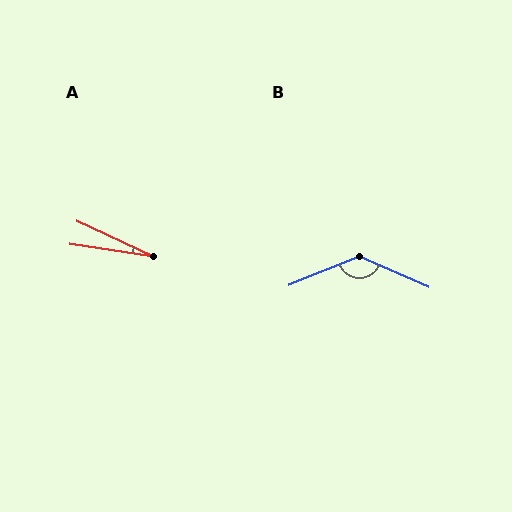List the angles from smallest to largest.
A (16°), B (134°).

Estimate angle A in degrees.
Approximately 16 degrees.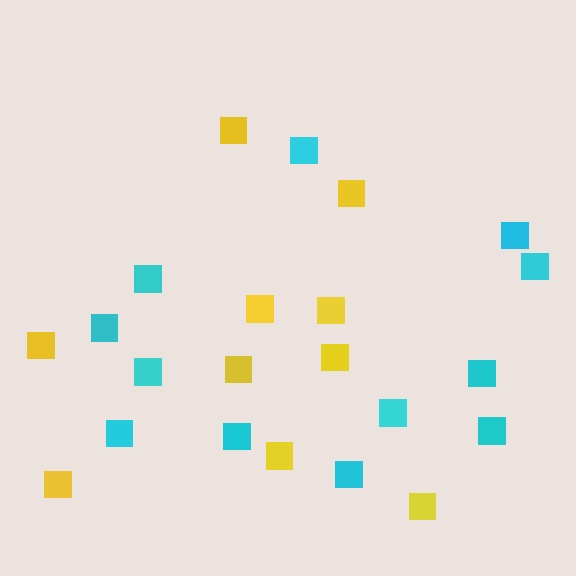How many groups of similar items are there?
There are 2 groups: one group of yellow squares (10) and one group of cyan squares (12).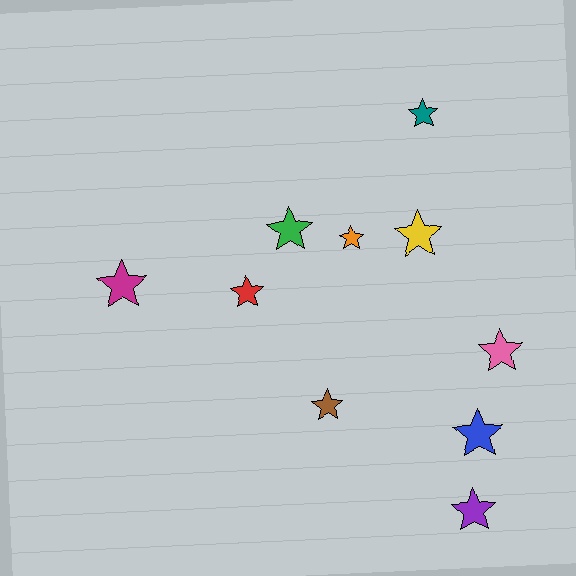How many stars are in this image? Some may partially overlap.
There are 10 stars.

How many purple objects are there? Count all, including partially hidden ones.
There is 1 purple object.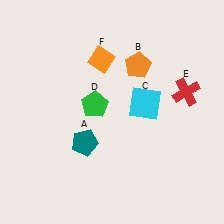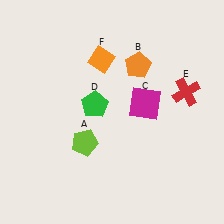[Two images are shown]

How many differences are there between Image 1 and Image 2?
There are 2 differences between the two images.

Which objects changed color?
A changed from teal to lime. C changed from cyan to magenta.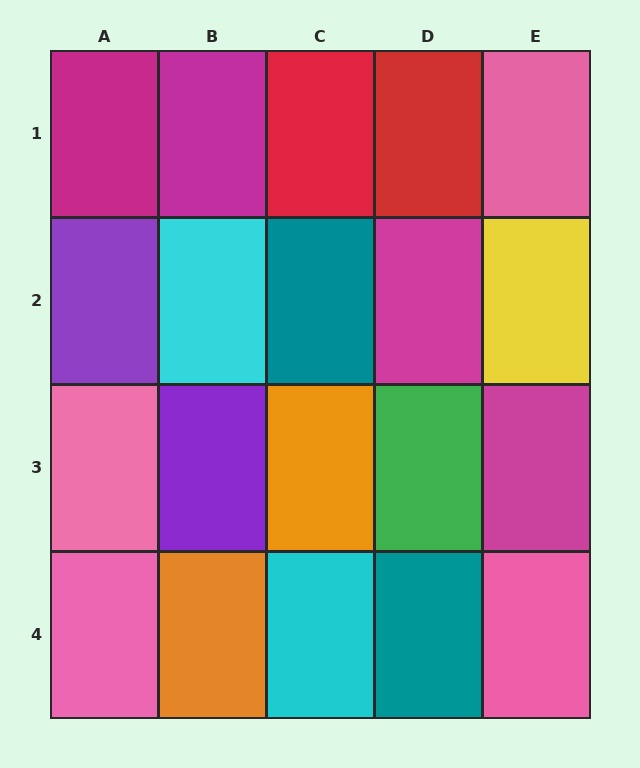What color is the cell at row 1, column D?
Red.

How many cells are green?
1 cell is green.